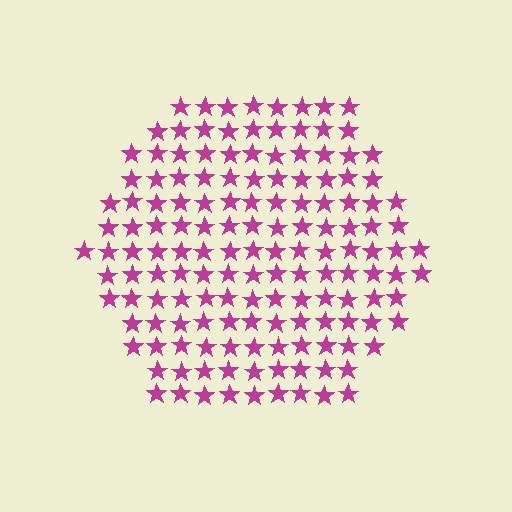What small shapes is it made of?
It is made of small stars.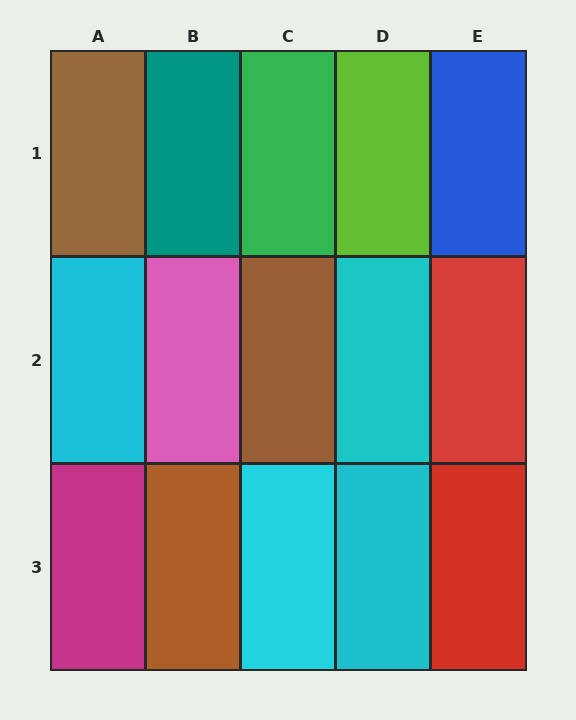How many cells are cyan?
4 cells are cyan.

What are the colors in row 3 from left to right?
Magenta, brown, cyan, cyan, red.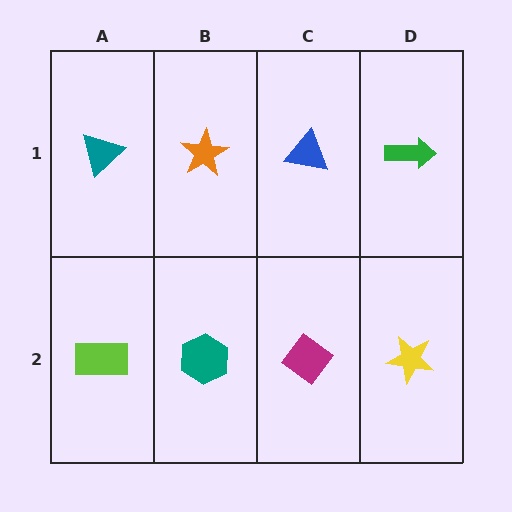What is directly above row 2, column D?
A green arrow.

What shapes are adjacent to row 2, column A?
A teal triangle (row 1, column A), a teal hexagon (row 2, column B).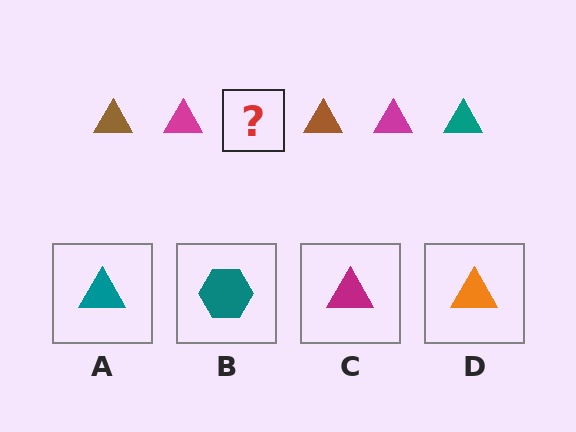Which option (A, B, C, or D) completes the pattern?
A.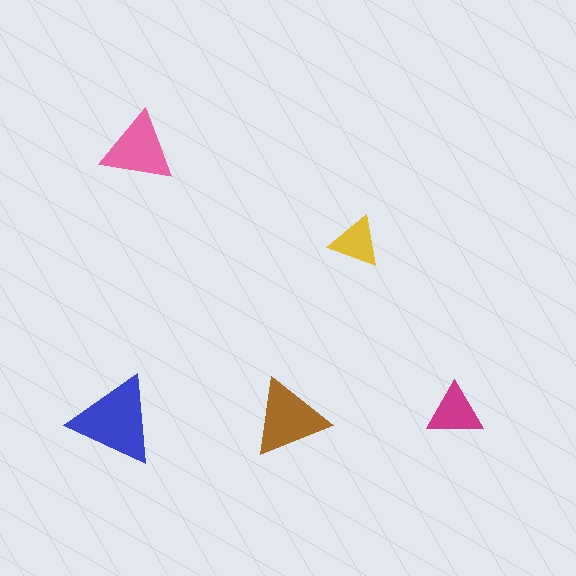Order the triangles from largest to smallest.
the blue one, the brown one, the pink one, the magenta one, the yellow one.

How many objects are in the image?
There are 5 objects in the image.